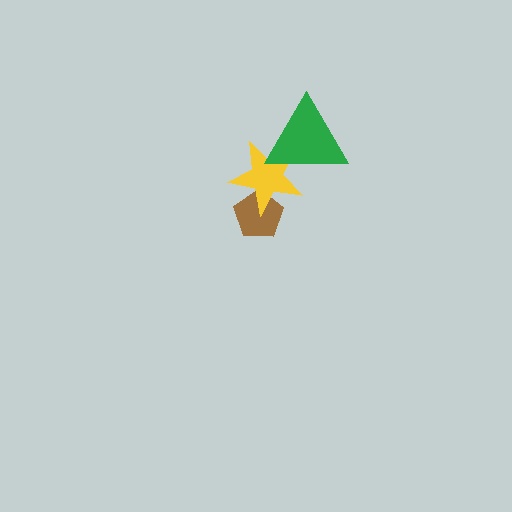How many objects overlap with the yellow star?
2 objects overlap with the yellow star.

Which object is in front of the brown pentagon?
The yellow star is in front of the brown pentagon.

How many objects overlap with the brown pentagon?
1 object overlaps with the brown pentagon.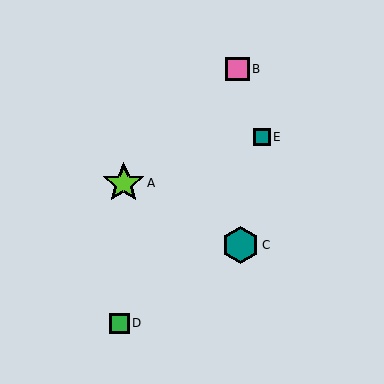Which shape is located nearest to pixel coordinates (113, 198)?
The lime star (labeled A) at (124, 183) is nearest to that location.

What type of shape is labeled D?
Shape D is a green square.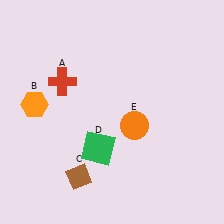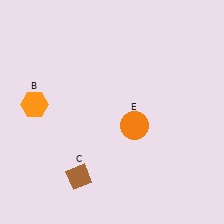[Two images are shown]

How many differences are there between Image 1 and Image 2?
There are 2 differences between the two images.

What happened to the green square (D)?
The green square (D) was removed in Image 2. It was in the bottom-left area of Image 1.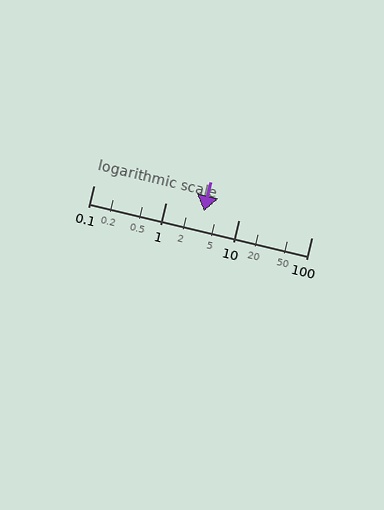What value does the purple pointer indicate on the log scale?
The pointer indicates approximately 3.3.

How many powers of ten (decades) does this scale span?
The scale spans 3 decades, from 0.1 to 100.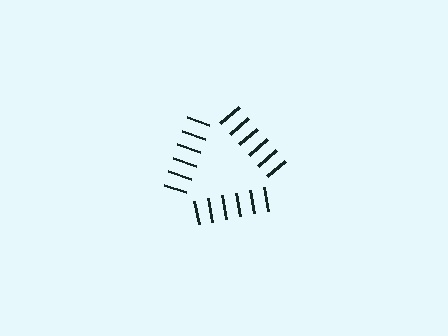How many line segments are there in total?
18 — 6 along each of the 3 edges.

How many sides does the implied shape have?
3 sides — the line-ends trace a triangle.